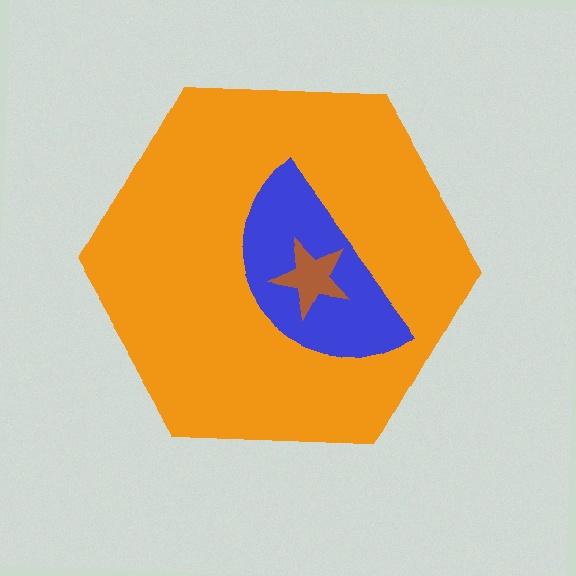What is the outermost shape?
The orange hexagon.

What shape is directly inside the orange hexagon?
The blue semicircle.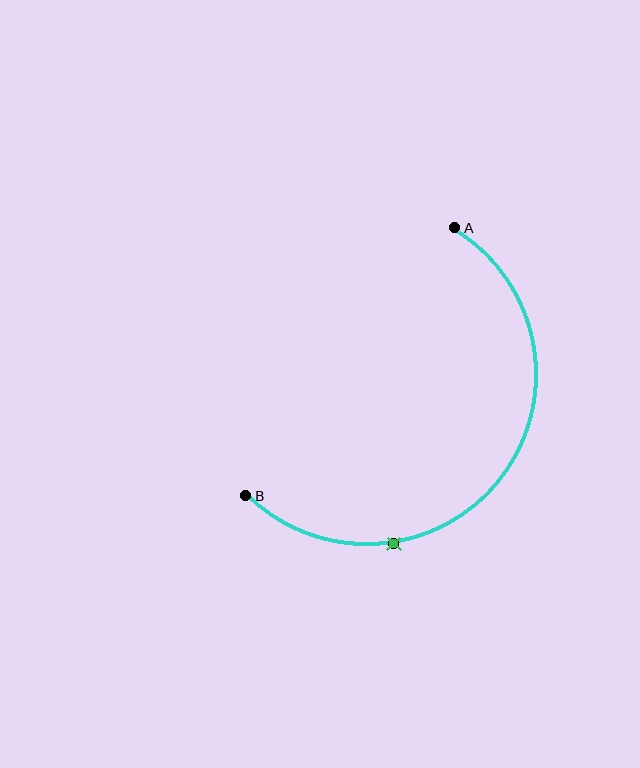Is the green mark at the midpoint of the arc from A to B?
No. The green mark lies on the arc but is closer to endpoint B. The arc midpoint would be at the point on the curve equidistant along the arc from both A and B.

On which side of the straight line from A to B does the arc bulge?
The arc bulges below and to the right of the straight line connecting A and B.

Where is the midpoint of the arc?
The arc midpoint is the point on the curve farthest from the straight line joining A and B. It sits below and to the right of that line.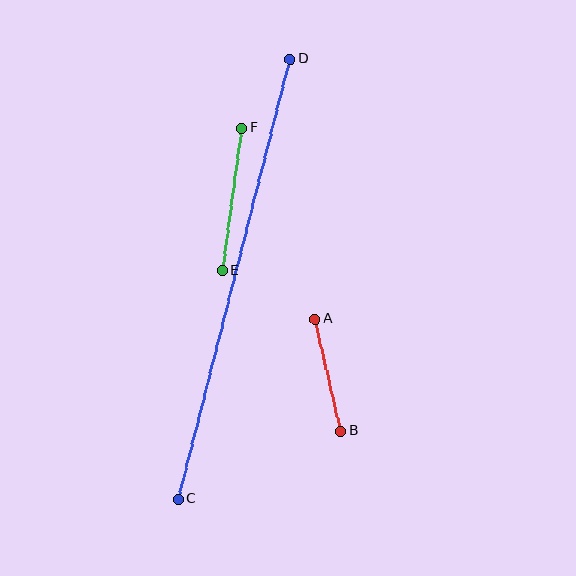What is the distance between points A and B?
The distance is approximately 115 pixels.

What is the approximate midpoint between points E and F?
The midpoint is at approximately (232, 199) pixels.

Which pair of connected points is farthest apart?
Points C and D are farthest apart.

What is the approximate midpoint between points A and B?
The midpoint is at approximately (328, 375) pixels.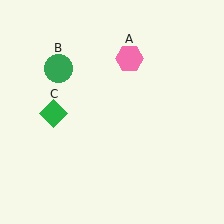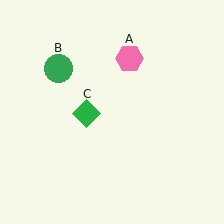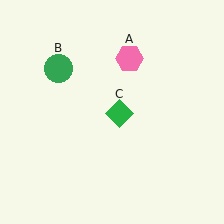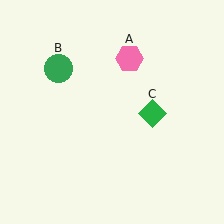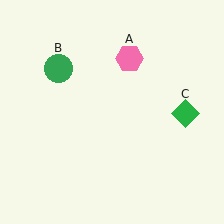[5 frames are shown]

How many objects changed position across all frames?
1 object changed position: green diamond (object C).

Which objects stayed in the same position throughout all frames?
Pink hexagon (object A) and green circle (object B) remained stationary.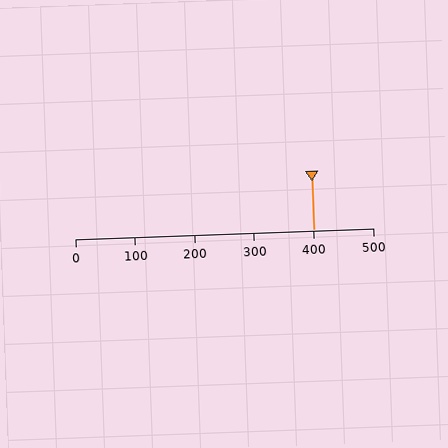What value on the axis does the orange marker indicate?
The marker indicates approximately 400.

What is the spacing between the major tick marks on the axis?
The major ticks are spaced 100 apart.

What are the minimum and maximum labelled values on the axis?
The axis runs from 0 to 500.